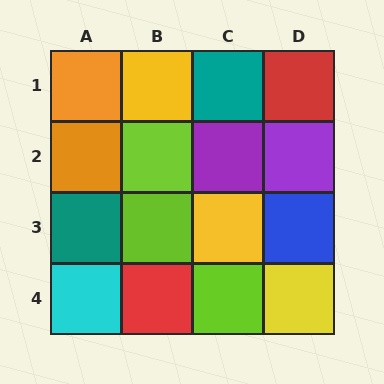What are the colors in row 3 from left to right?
Teal, lime, yellow, blue.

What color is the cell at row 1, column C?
Teal.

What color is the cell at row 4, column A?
Cyan.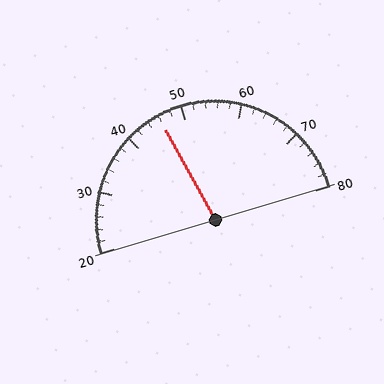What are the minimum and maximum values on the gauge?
The gauge ranges from 20 to 80.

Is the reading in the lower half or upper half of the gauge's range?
The reading is in the lower half of the range (20 to 80).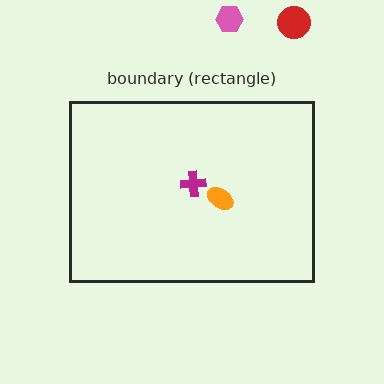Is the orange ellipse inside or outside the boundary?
Inside.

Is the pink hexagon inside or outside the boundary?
Outside.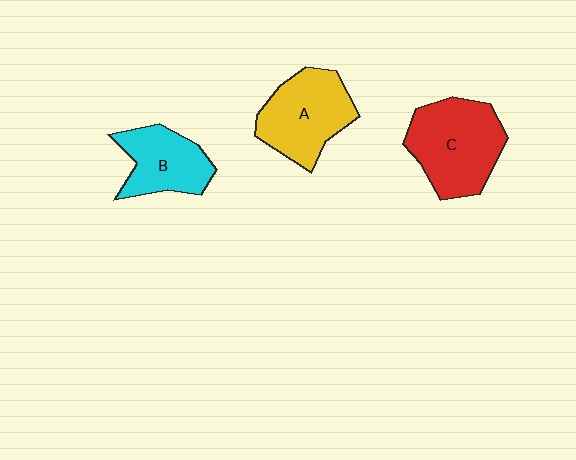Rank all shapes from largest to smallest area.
From largest to smallest: C (red), A (yellow), B (cyan).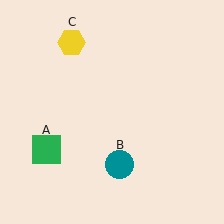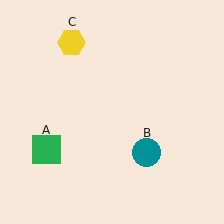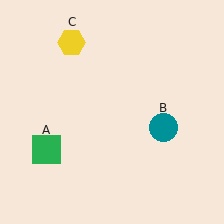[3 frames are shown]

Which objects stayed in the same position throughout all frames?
Green square (object A) and yellow hexagon (object C) remained stationary.